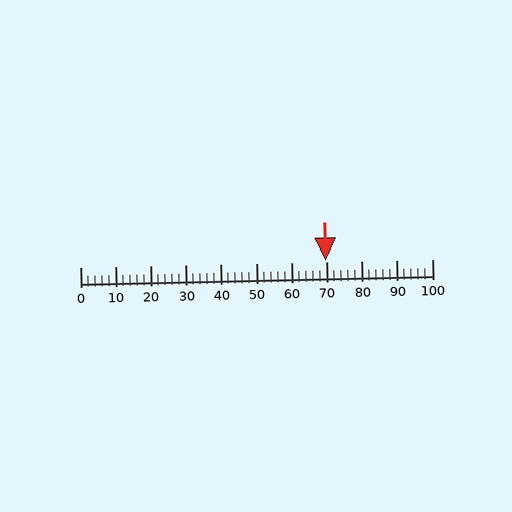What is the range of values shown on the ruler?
The ruler shows values from 0 to 100.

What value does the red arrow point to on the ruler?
The red arrow points to approximately 70.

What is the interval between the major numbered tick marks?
The major tick marks are spaced 10 units apart.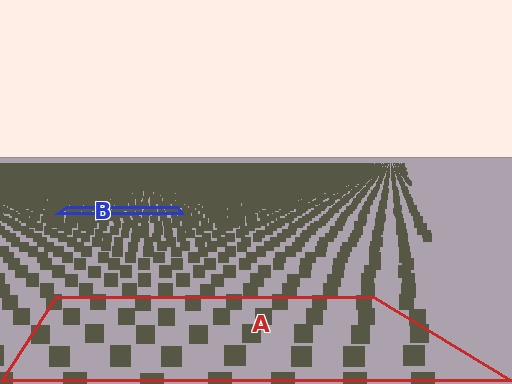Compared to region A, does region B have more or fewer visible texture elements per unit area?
Region B has more texture elements per unit area — they are packed more densely because it is farther away.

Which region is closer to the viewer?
Region A is closer. The texture elements there are larger and more spread out.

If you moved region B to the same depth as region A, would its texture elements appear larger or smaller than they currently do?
They would appear larger. At a closer depth, the same texture elements are projected at a bigger on-screen size.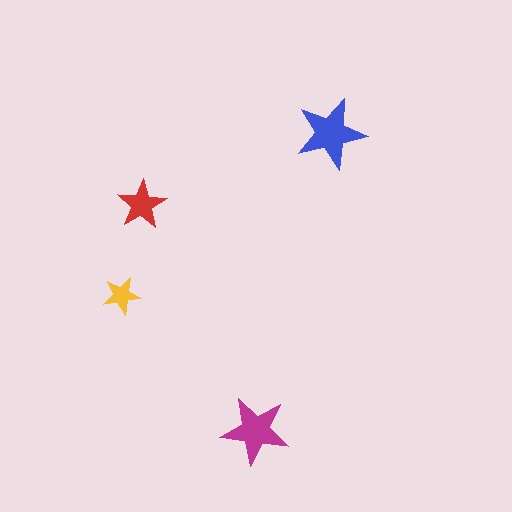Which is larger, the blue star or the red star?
The blue one.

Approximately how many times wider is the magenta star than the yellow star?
About 2 times wider.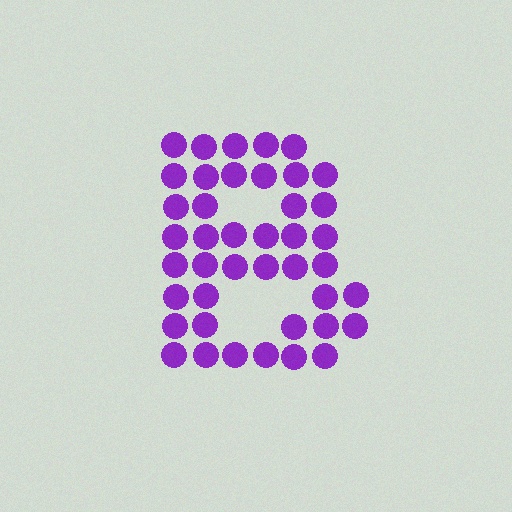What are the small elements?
The small elements are circles.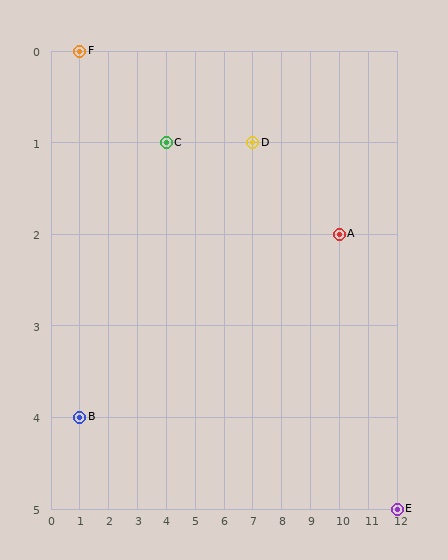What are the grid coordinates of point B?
Point B is at grid coordinates (1, 4).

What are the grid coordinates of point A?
Point A is at grid coordinates (10, 2).